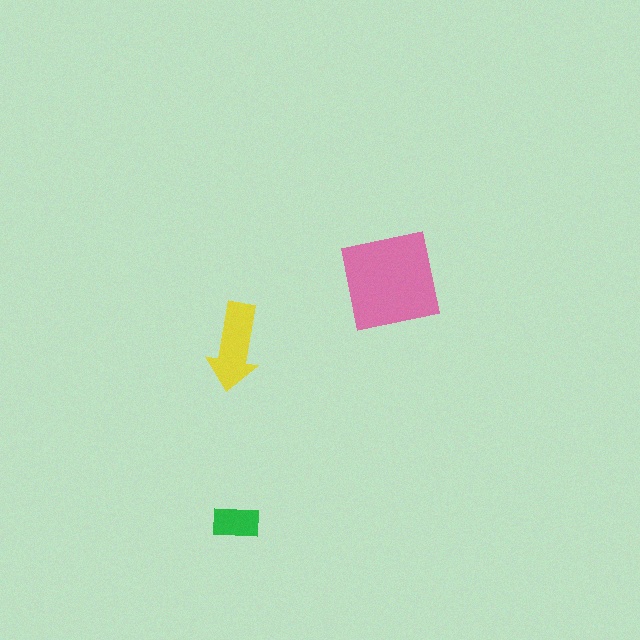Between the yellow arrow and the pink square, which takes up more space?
The pink square.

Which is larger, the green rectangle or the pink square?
The pink square.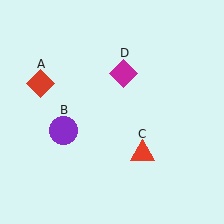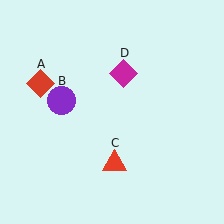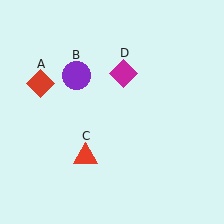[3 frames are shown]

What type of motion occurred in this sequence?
The purple circle (object B), red triangle (object C) rotated clockwise around the center of the scene.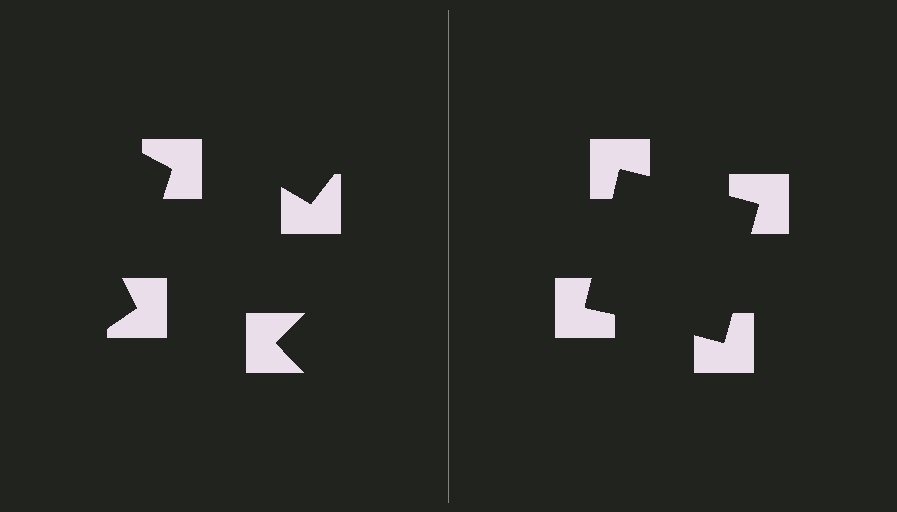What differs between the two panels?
The notched squares are positioned identically on both sides; only the wedge orientations differ. On the right they align to a square; on the left they are misaligned.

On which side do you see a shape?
An illusory square appears on the right side. On the left side the wedge cuts are rotated, so no coherent shape forms.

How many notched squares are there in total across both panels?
8 — 4 on each side.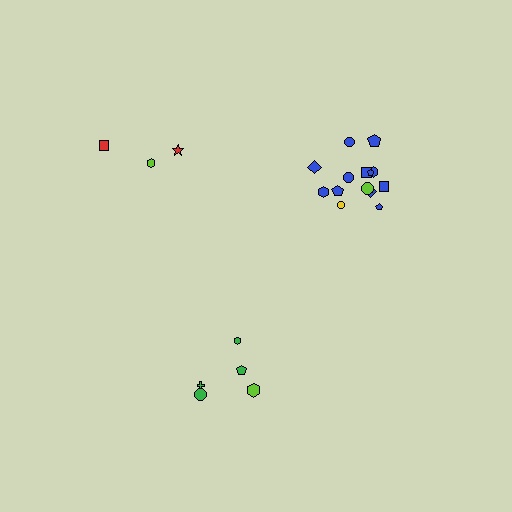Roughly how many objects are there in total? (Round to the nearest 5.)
Roughly 25 objects in total.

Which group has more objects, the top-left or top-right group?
The top-right group.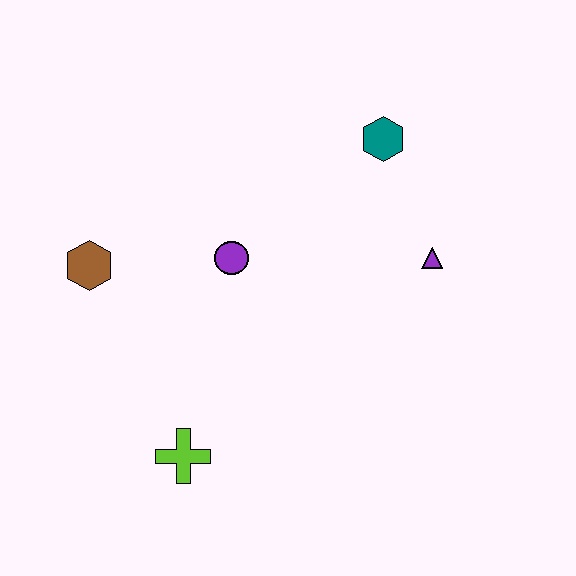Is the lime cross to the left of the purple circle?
Yes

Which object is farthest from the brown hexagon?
The purple triangle is farthest from the brown hexagon.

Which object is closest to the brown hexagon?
The purple circle is closest to the brown hexagon.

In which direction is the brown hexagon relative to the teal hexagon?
The brown hexagon is to the left of the teal hexagon.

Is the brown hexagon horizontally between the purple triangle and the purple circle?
No